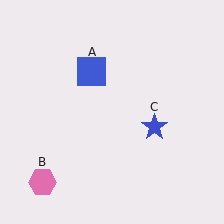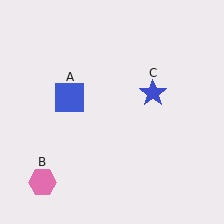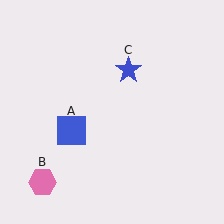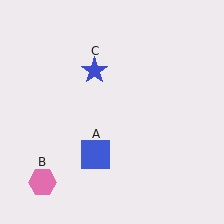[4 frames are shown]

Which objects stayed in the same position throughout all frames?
Pink hexagon (object B) remained stationary.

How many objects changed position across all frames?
2 objects changed position: blue square (object A), blue star (object C).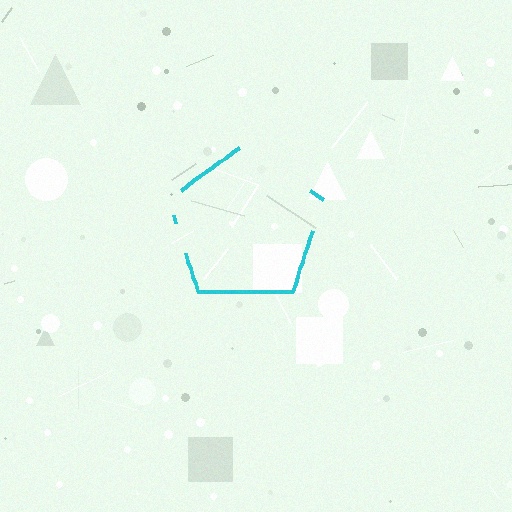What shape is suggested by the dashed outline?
The dashed outline suggests a pentagon.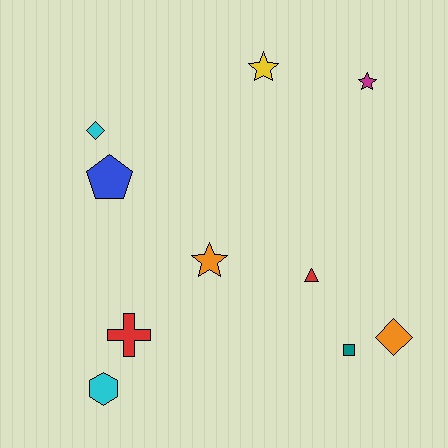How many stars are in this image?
There are 3 stars.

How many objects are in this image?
There are 10 objects.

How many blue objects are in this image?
There is 1 blue object.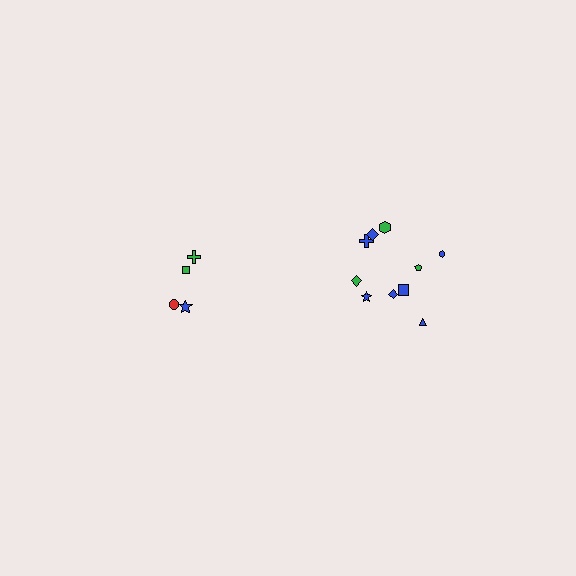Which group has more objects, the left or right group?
The right group.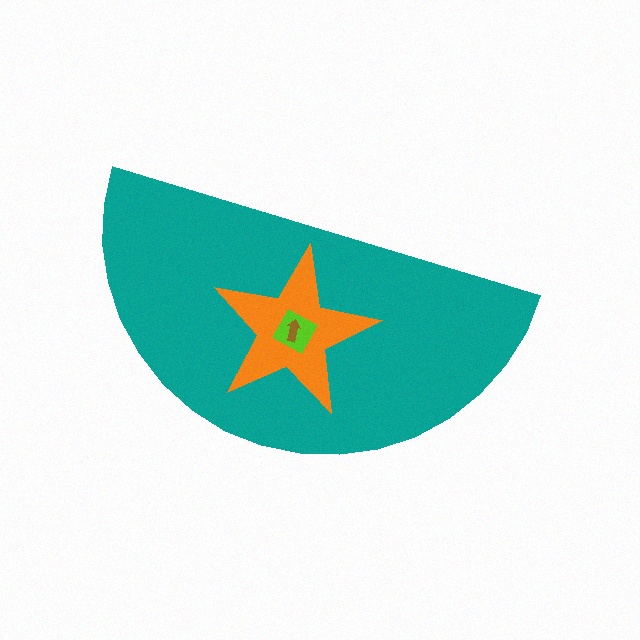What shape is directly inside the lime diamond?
The brown arrow.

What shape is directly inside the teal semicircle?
The orange star.